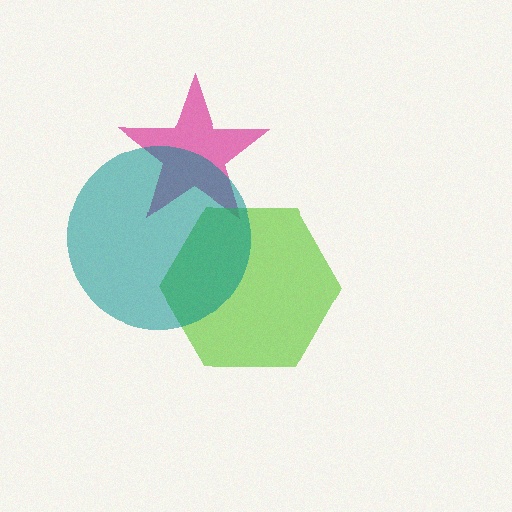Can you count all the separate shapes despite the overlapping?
Yes, there are 3 separate shapes.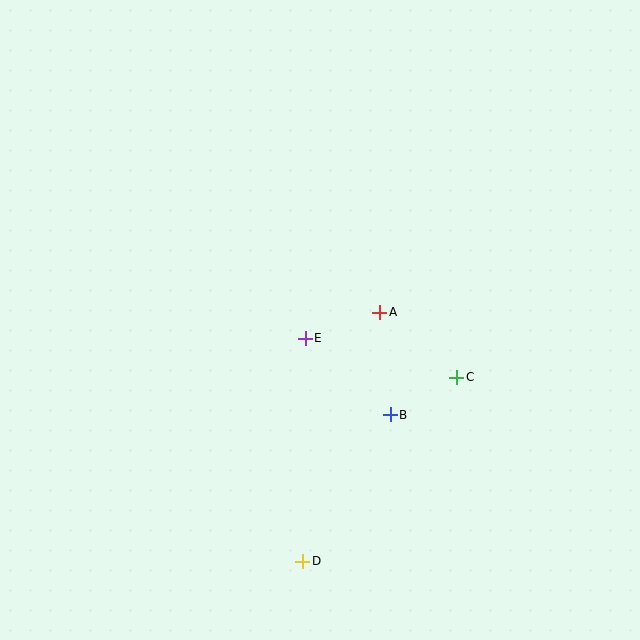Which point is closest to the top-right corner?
Point A is closest to the top-right corner.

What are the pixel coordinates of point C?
Point C is at (457, 377).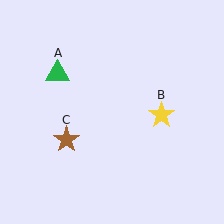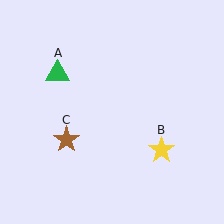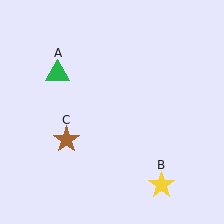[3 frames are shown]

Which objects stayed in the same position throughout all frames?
Green triangle (object A) and brown star (object C) remained stationary.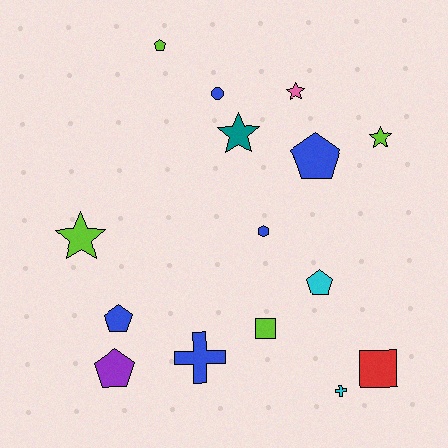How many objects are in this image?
There are 15 objects.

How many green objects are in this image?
There are no green objects.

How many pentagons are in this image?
There are 5 pentagons.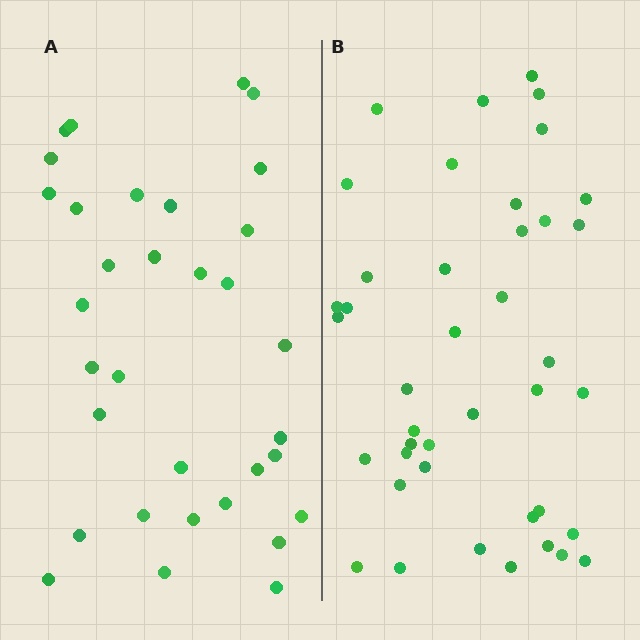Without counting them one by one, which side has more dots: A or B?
Region B (the right region) has more dots.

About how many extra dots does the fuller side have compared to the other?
Region B has roughly 8 or so more dots than region A.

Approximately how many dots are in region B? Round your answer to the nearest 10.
About 40 dots. (The exact count is 41, which rounds to 40.)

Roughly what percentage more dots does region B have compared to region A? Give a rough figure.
About 25% more.